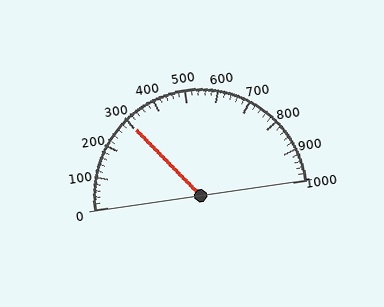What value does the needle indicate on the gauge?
The needle indicates approximately 300.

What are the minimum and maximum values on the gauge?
The gauge ranges from 0 to 1000.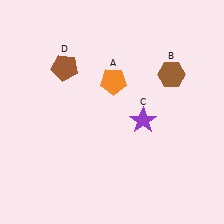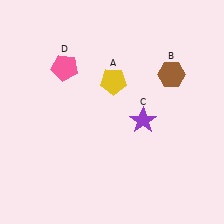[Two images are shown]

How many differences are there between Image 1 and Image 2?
There are 2 differences between the two images.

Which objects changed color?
A changed from orange to yellow. D changed from brown to pink.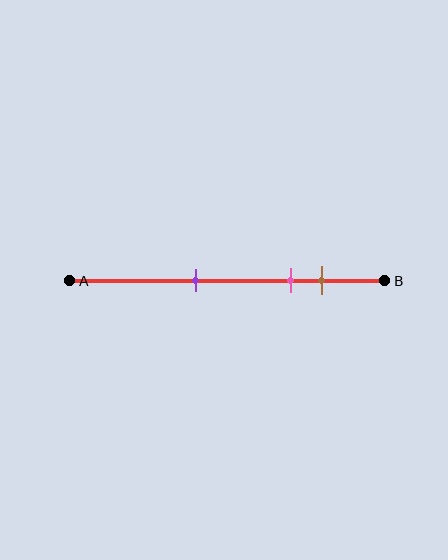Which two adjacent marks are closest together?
The pink and brown marks are the closest adjacent pair.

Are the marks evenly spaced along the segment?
No, the marks are not evenly spaced.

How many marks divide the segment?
There are 3 marks dividing the segment.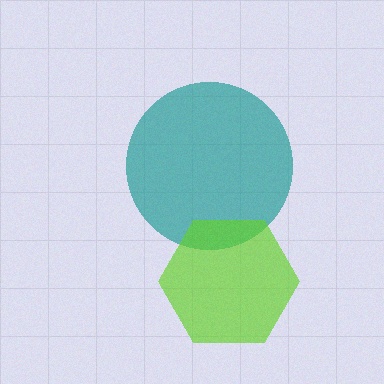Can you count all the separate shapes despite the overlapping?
Yes, there are 2 separate shapes.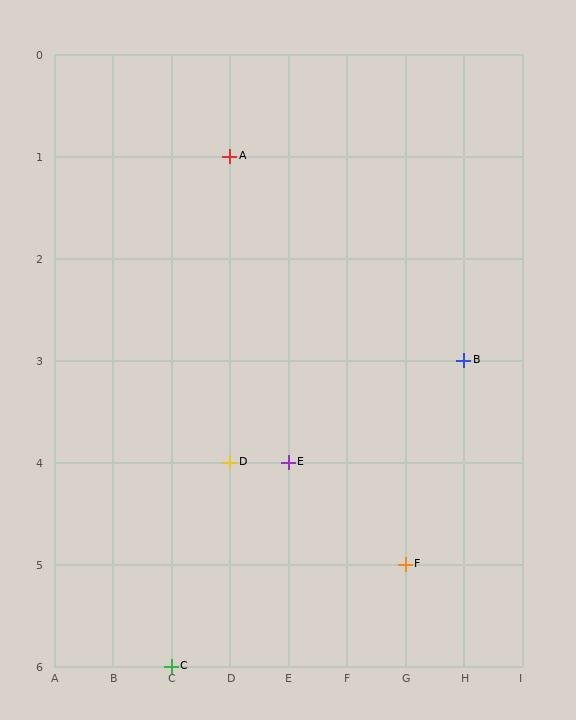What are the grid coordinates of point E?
Point E is at grid coordinates (E, 4).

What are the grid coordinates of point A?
Point A is at grid coordinates (D, 1).